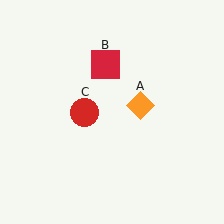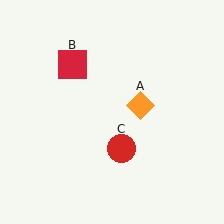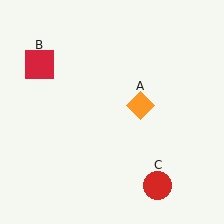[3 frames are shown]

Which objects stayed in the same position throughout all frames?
Orange diamond (object A) remained stationary.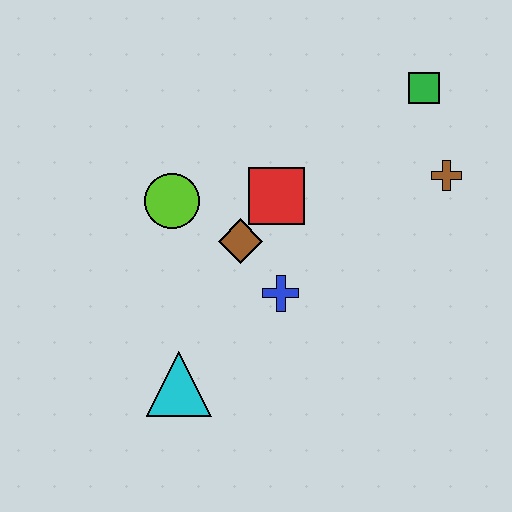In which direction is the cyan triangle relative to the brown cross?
The cyan triangle is to the left of the brown cross.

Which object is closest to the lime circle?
The brown diamond is closest to the lime circle.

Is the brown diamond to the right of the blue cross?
No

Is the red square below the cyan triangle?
No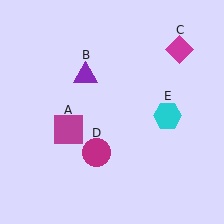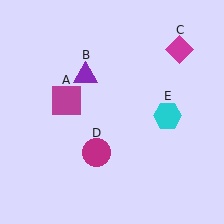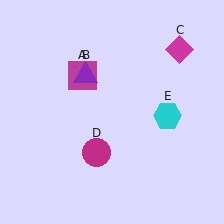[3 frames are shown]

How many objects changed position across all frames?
1 object changed position: magenta square (object A).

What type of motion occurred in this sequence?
The magenta square (object A) rotated clockwise around the center of the scene.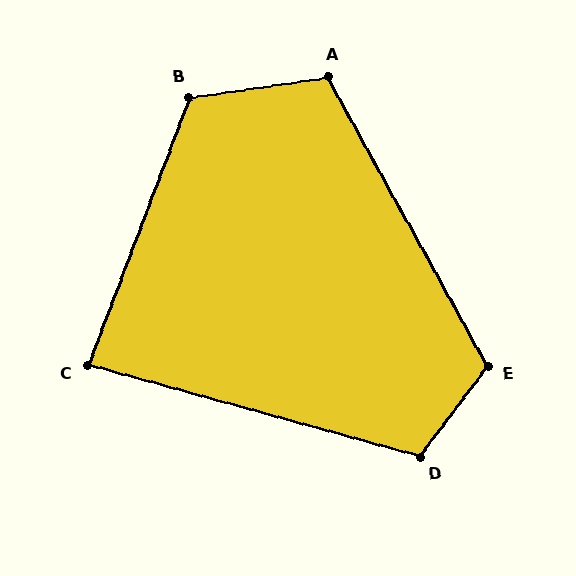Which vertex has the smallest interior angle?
C, at approximately 85 degrees.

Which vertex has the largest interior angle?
B, at approximately 119 degrees.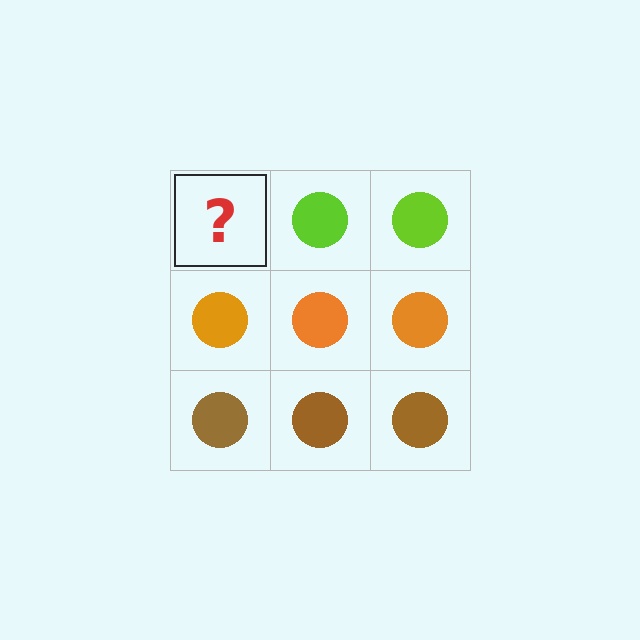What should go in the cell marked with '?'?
The missing cell should contain a lime circle.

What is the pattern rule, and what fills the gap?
The rule is that each row has a consistent color. The gap should be filled with a lime circle.